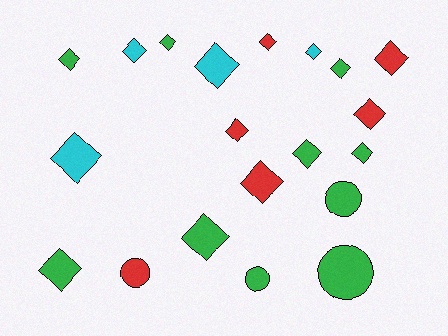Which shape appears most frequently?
Diamond, with 16 objects.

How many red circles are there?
There is 1 red circle.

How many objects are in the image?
There are 20 objects.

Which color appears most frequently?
Green, with 10 objects.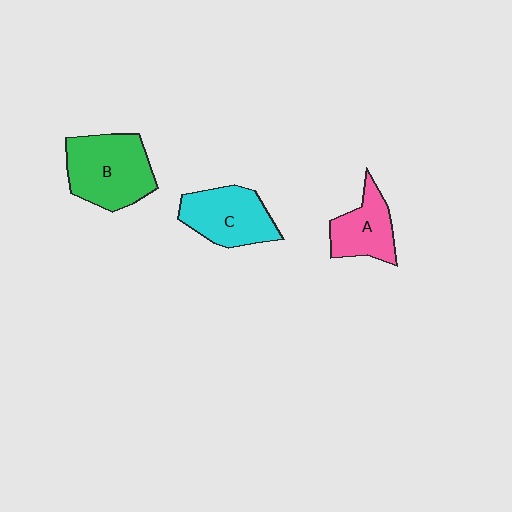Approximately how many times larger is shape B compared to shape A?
Approximately 1.6 times.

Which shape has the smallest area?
Shape A (pink).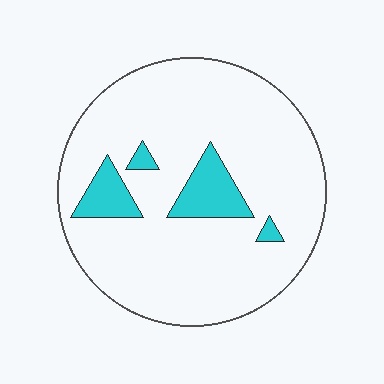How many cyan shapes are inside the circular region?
4.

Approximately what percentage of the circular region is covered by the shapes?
Approximately 10%.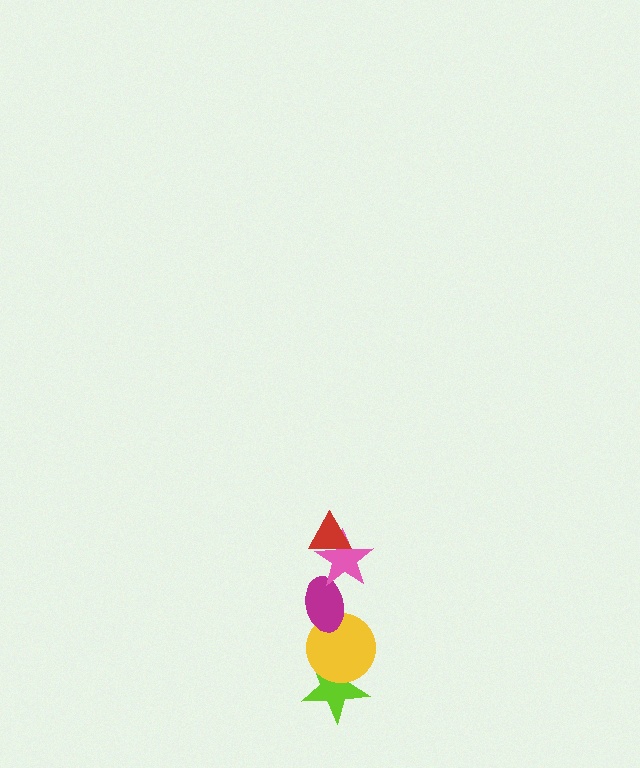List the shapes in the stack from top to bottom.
From top to bottom: the red triangle, the pink star, the magenta ellipse, the yellow circle, the lime star.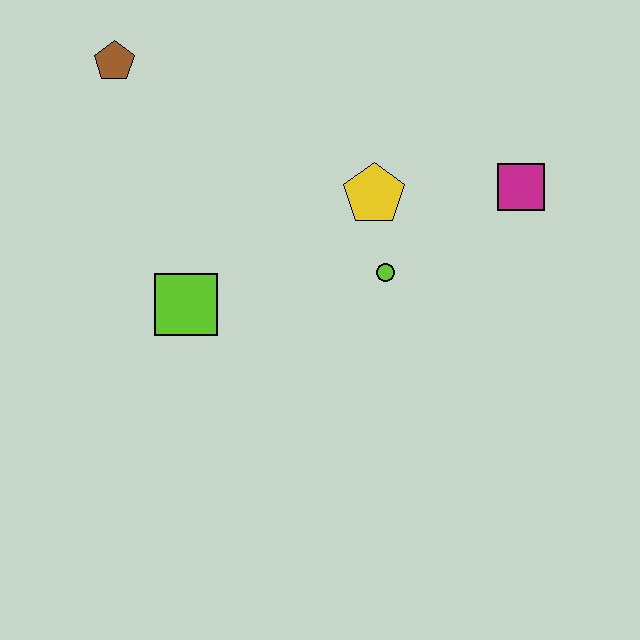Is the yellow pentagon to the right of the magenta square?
No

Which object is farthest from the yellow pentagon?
The brown pentagon is farthest from the yellow pentagon.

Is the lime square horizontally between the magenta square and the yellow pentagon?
No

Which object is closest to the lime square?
The lime circle is closest to the lime square.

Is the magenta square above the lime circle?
Yes